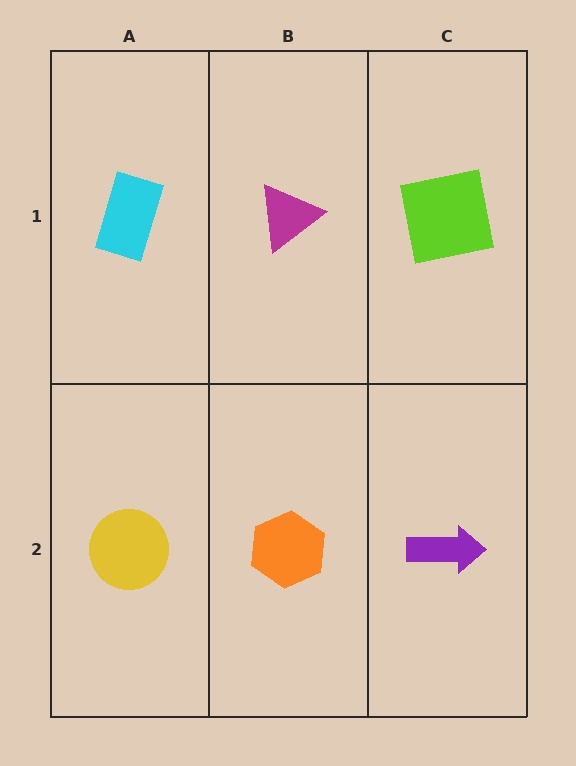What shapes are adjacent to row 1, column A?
A yellow circle (row 2, column A), a magenta triangle (row 1, column B).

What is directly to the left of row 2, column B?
A yellow circle.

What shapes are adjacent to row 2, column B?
A magenta triangle (row 1, column B), a yellow circle (row 2, column A), a purple arrow (row 2, column C).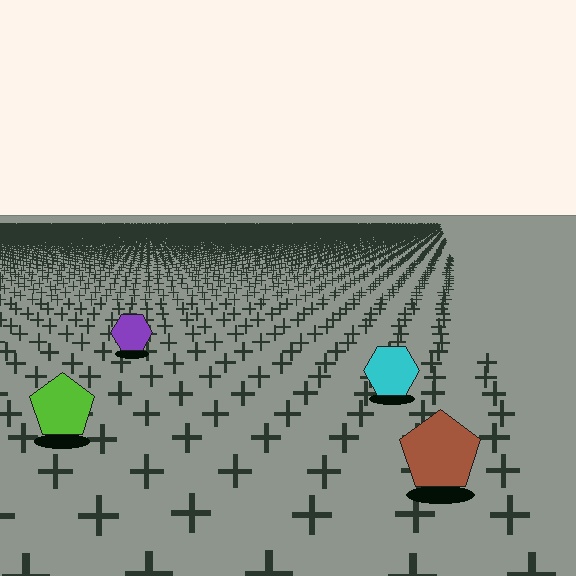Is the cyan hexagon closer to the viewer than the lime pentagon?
No. The lime pentagon is closer — you can tell from the texture gradient: the ground texture is coarser near it.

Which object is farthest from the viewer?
The purple hexagon is farthest from the viewer. It appears smaller and the ground texture around it is denser.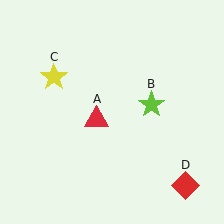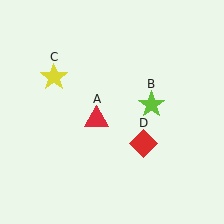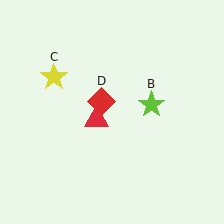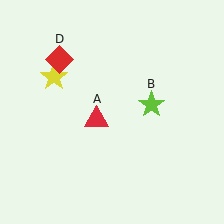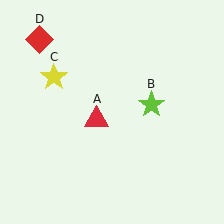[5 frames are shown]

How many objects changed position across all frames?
1 object changed position: red diamond (object D).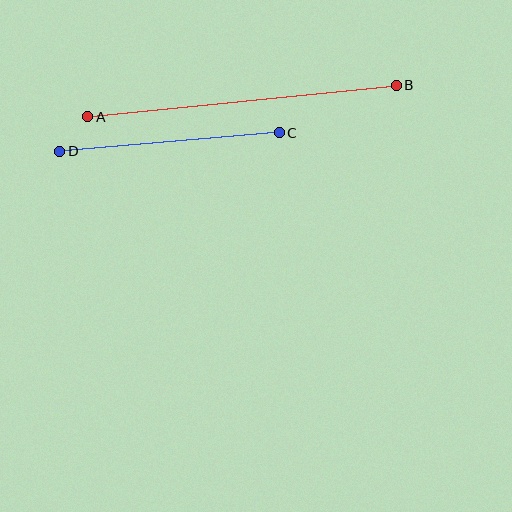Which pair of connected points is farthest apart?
Points A and B are farthest apart.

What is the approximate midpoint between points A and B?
The midpoint is at approximately (242, 101) pixels.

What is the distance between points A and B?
The distance is approximately 310 pixels.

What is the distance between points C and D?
The distance is approximately 220 pixels.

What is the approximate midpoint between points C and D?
The midpoint is at approximately (170, 142) pixels.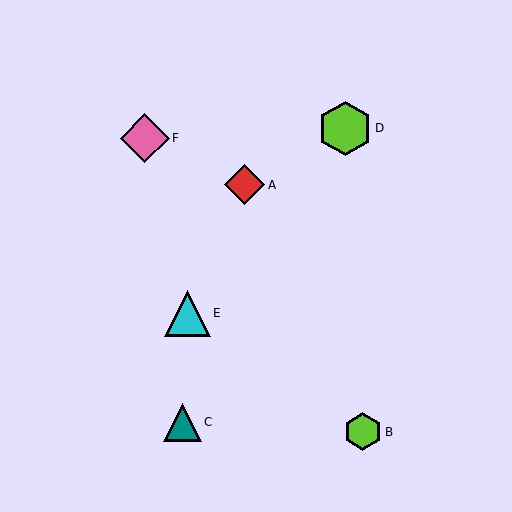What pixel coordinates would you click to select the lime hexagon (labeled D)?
Click at (345, 128) to select the lime hexagon D.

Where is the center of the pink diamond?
The center of the pink diamond is at (145, 138).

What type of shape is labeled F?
Shape F is a pink diamond.